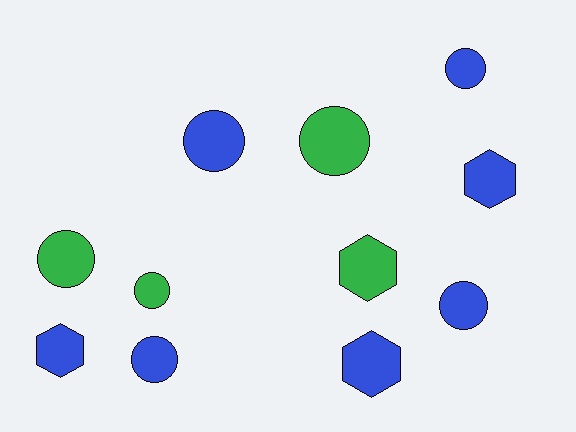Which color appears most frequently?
Blue, with 7 objects.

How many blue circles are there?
There are 4 blue circles.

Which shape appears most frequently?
Circle, with 7 objects.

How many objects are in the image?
There are 11 objects.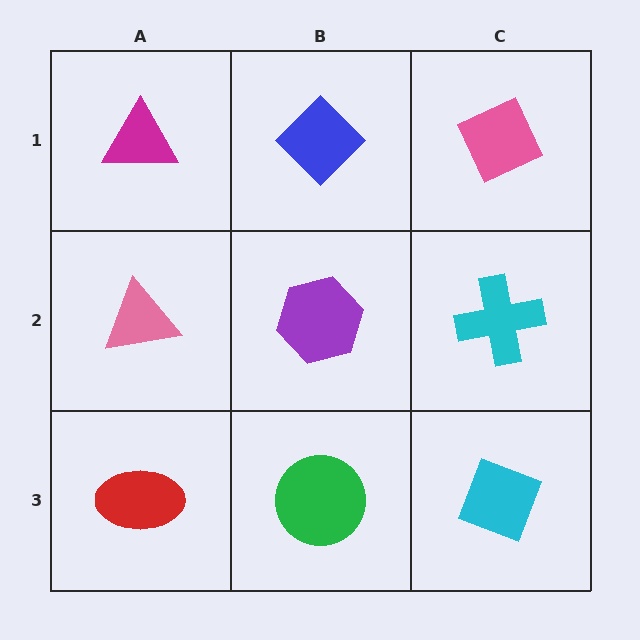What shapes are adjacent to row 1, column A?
A pink triangle (row 2, column A), a blue diamond (row 1, column B).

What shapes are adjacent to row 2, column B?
A blue diamond (row 1, column B), a green circle (row 3, column B), a pink triangle (row 2, column A), a cyan cross (row 2, column C).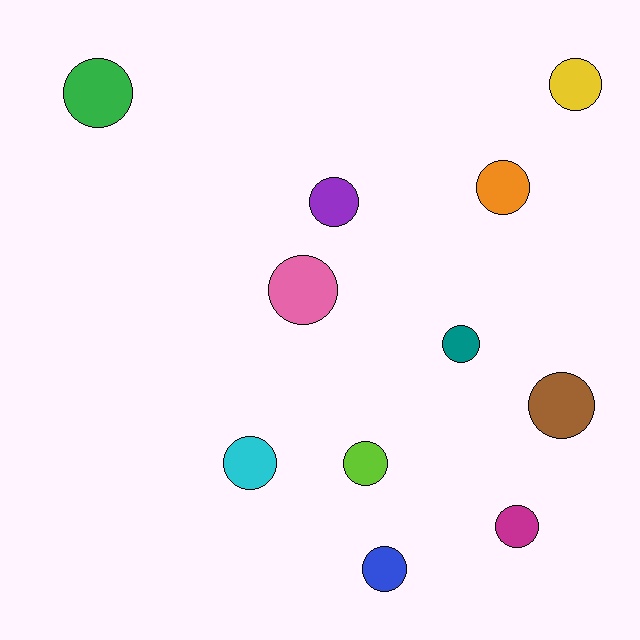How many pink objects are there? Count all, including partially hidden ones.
There is 1 pink object.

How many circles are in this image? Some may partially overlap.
There are 11 circles.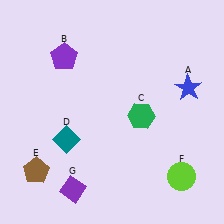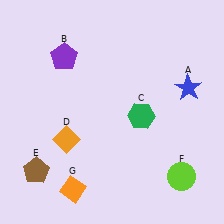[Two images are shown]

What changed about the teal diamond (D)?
In Image 1, D is teal. In Image 2, it changed to orange.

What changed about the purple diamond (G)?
In Image 1, G is purple. In Image 2, it changed to orange.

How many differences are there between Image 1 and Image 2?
There are 2 differences between the two images.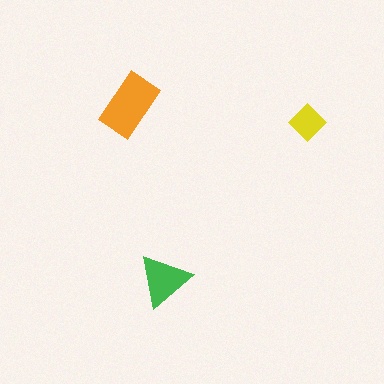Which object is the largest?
The orange rectangle.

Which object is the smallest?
The yellow diamond.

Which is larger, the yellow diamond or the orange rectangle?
The orange rectangle.